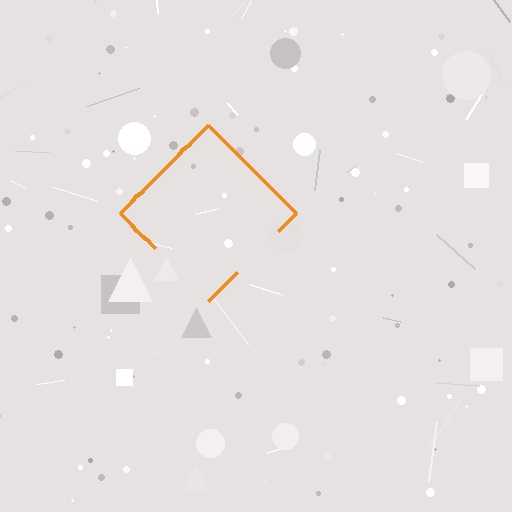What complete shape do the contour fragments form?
The contour fragments form a diamond.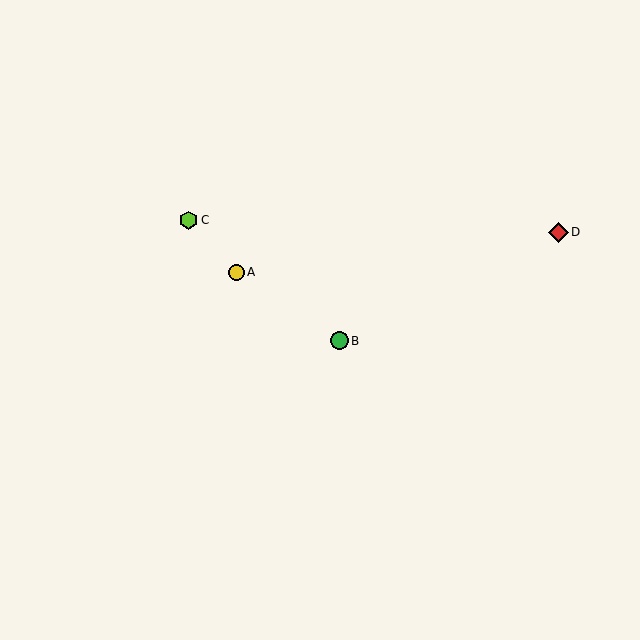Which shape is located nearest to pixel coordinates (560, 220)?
The red diamond (labeled D) at (558, 232) is nearest to that location.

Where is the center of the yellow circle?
The center of the yellow circle is at (236, 272).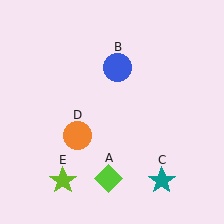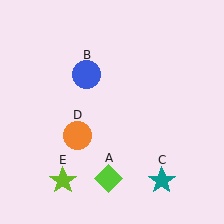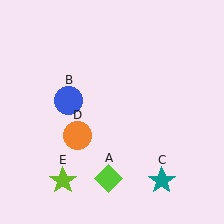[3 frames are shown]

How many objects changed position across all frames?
1 object changed position: blue circle (object B).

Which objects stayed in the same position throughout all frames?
Lime diamond (object A) and teal star (object C) and orange circle (object D) and lime star (object E) remained stationary.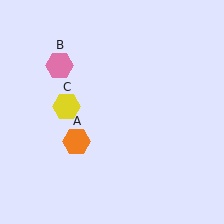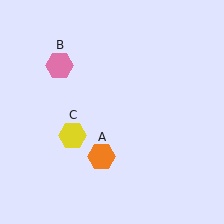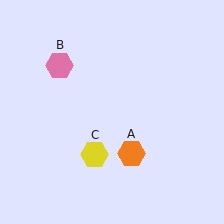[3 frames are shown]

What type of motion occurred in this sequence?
The orange hexagon (object A), yellow hexagon (object C) rotated counterclockwise around the center of the scene.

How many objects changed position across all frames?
2 objects changed position: orange hexagon (object A), yellow hexagon (object C).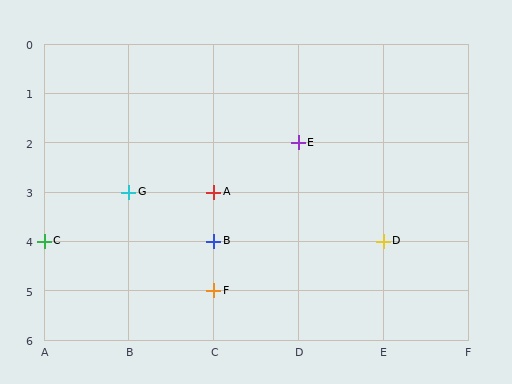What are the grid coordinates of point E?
Point E is at grid coordinates (D, 2).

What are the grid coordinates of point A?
Point A is at grid coordinates (C, 3).